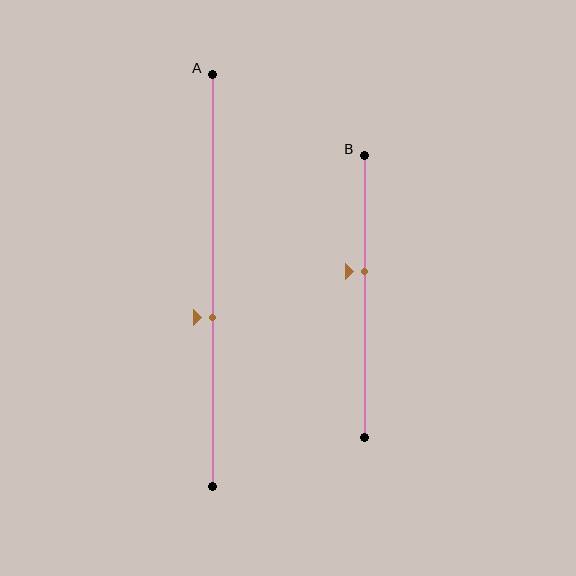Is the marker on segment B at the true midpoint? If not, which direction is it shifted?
No, the marker on segment B is shifted upward by about 9% of the segment length.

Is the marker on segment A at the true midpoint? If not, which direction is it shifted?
No, the marker on segment A is shifted downward by about 9% of the segment length.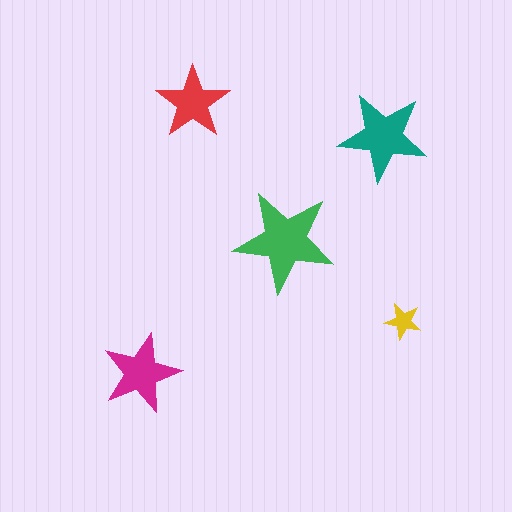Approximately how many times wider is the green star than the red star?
About 1.5 times wider.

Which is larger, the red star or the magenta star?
The magenta one.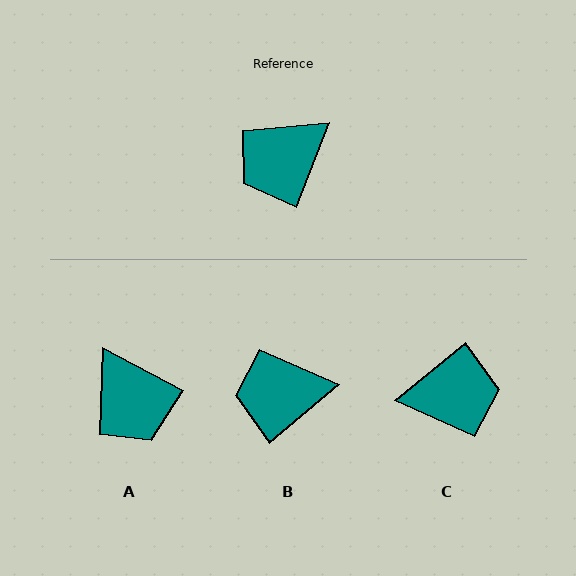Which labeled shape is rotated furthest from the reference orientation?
C, about 150 degrees away.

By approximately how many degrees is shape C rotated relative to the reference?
Approximately 150 degrees counter-clockwise.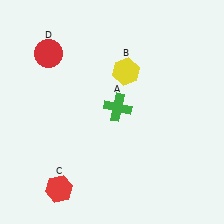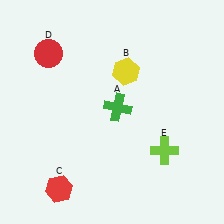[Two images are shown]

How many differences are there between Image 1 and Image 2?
There is 1 difference between the two images.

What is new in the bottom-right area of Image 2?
A lime cross (E) was added in the bottom-right area of Image 2.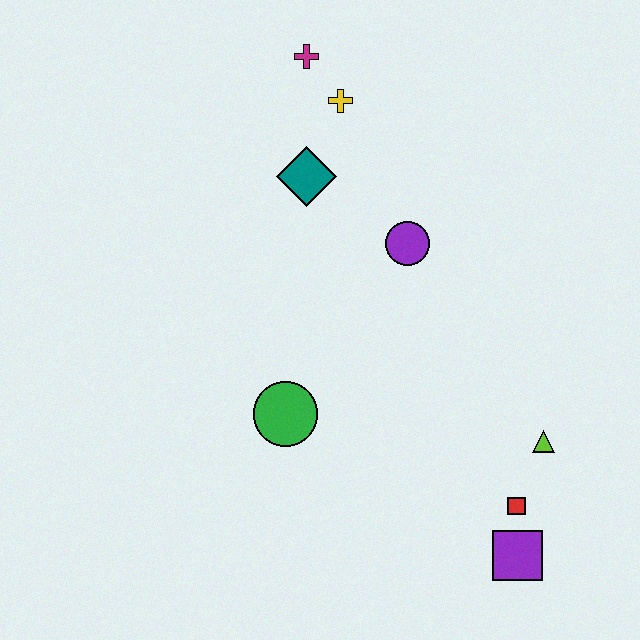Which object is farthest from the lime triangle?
The magenta cross is farthest from the lime triangle.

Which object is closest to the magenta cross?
The yellow cross is closest to the magenta cross.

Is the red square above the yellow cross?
No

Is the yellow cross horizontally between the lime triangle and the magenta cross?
Yes